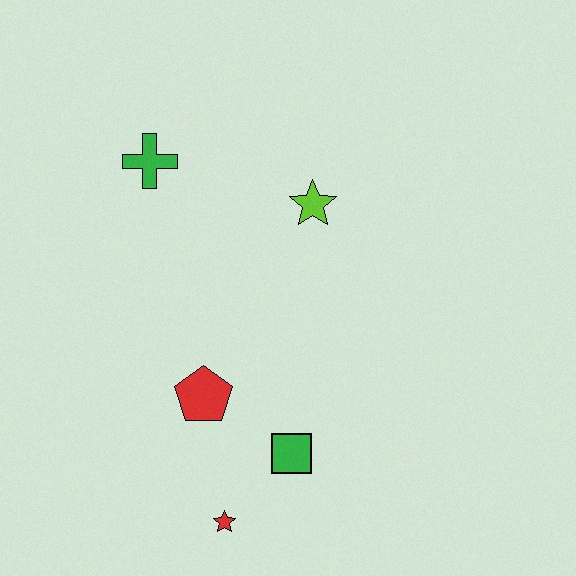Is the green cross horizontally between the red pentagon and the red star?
No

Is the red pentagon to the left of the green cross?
No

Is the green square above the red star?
Yes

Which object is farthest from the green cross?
The red star is farthest from the green cross.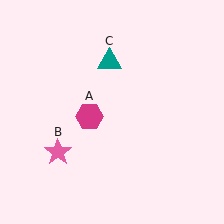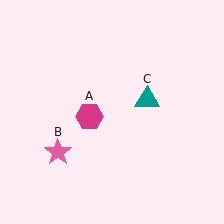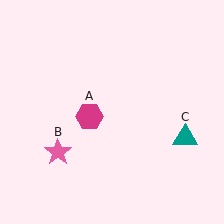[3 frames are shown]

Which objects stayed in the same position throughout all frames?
Magenta hexagon (object A) and pink star (object B) remained stationary.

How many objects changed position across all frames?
1 object changed position: teal triangle (object C).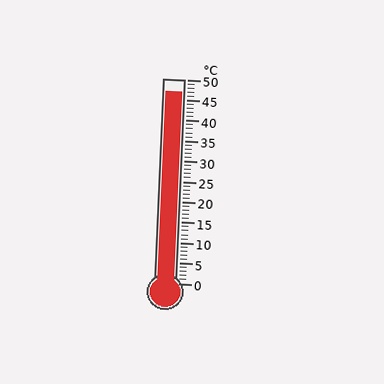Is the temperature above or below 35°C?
The temperature is above 35°C.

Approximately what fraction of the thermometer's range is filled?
The thermometer is filled to approximately 95% of its range.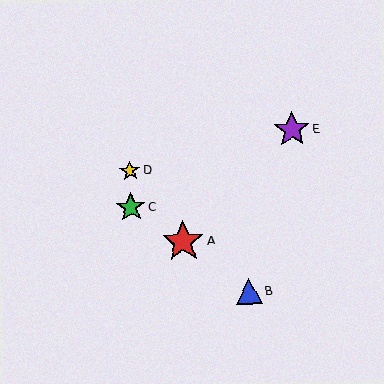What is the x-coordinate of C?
Object C is at x≈131.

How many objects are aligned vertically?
2 objects (C, D) are aligned vertically.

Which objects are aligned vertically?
Objects C, D are aligned vertically.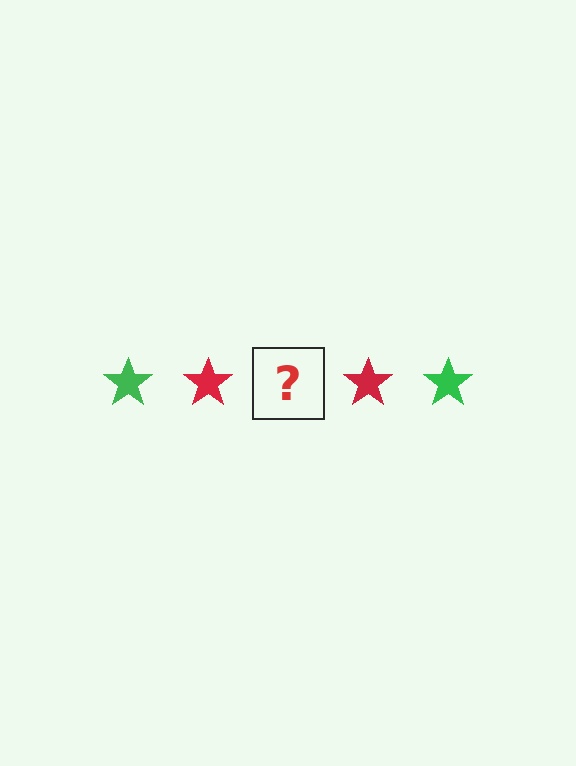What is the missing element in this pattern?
The missing element is a green star.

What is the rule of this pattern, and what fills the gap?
The rule is that the pattern cycles through green, red stars. The gap should be filled with a green star.